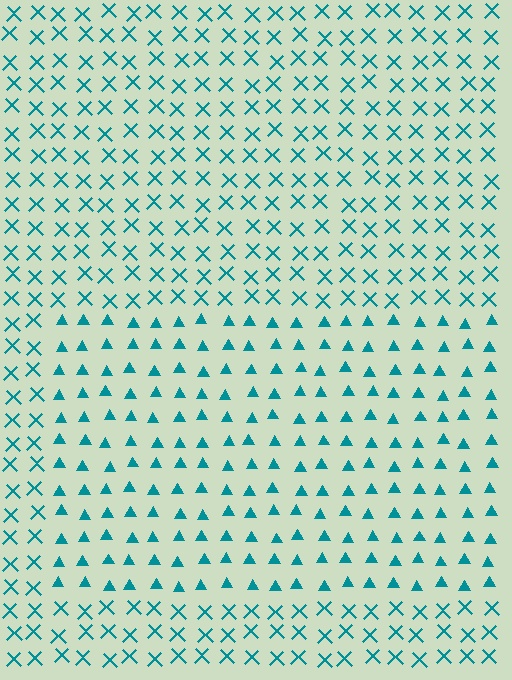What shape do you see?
I see a rectangle.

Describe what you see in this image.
The image is filled with small teal elements arranged in a uniform grid. A rectangle-shaped region contains triangles, while the surrounding area contains X marks. The boundary is defined purely by the change in element shape.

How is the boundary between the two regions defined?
The boundary is defined by a change in element shape: triangles inside vs. X marks outside. All elements share the same color and spacing.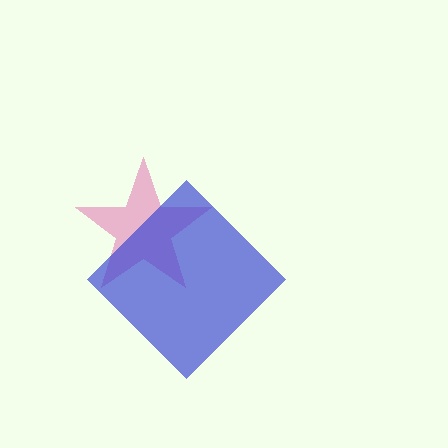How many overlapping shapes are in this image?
There are 2 overlapping shapes in the image.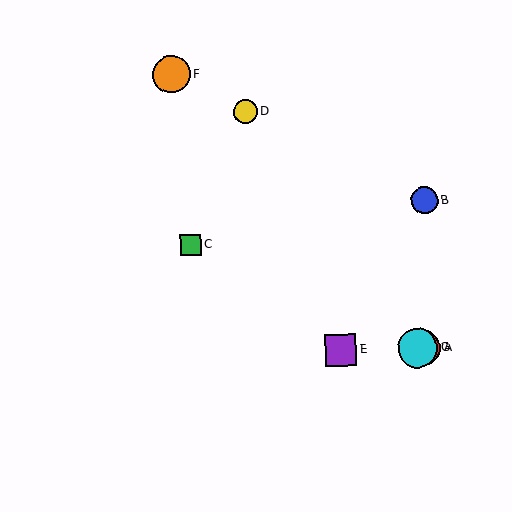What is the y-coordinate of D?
Object D is at y≈112.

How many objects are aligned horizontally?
3 objects (A, E, G) are aligned horizontally.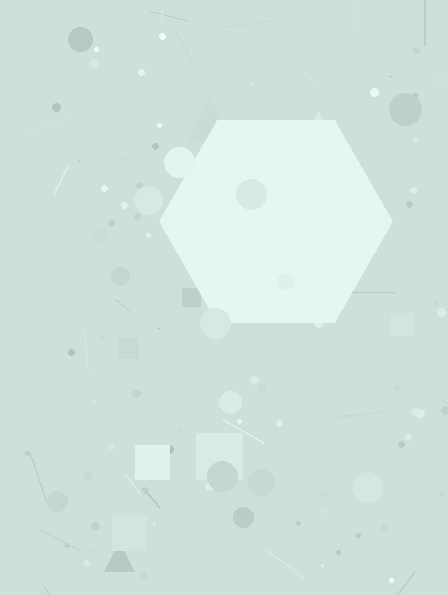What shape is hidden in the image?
A hexagon is hidden in the image.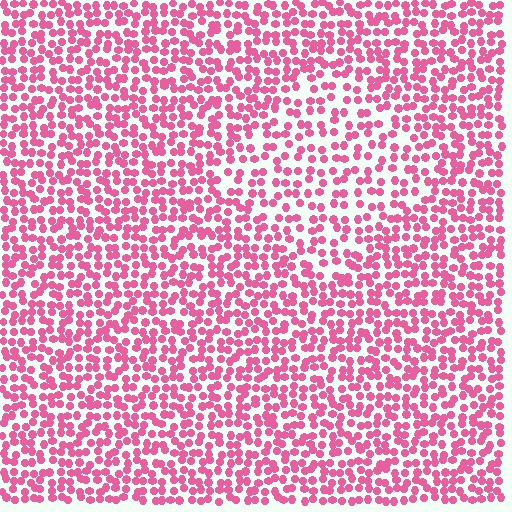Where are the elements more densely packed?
The elements are more densely packed outside the diamond boundary.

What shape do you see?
I see a diamond.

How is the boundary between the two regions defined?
The boundary is defined by a change in element density (approximately 1.6x ratio). All elements are the same color, size, and shape.